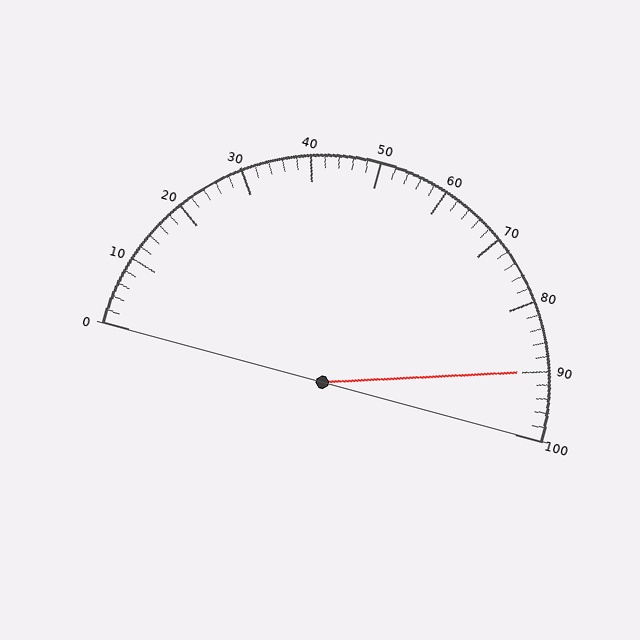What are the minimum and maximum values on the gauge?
The gauge ranges from 0 to 100.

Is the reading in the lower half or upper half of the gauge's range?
The reading is in the upper half of the range (0 to 100).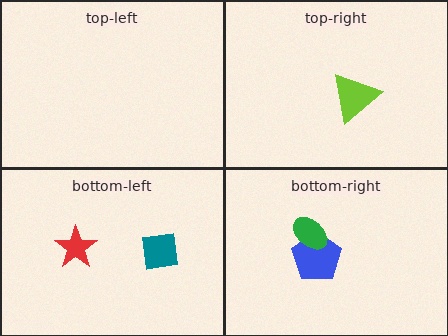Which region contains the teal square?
The bottom-left region.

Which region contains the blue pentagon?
The bottom-right region.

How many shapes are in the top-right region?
1.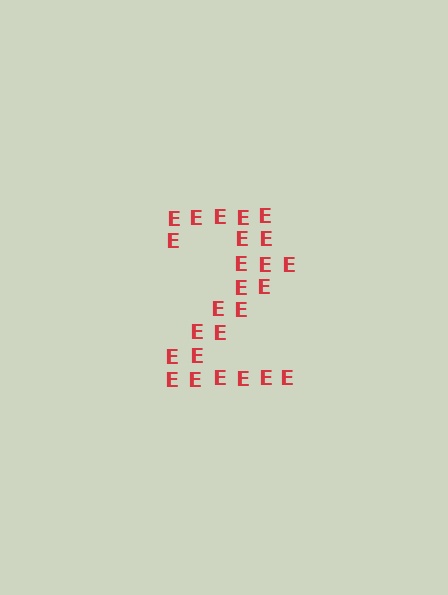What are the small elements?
The small elements are letter E's.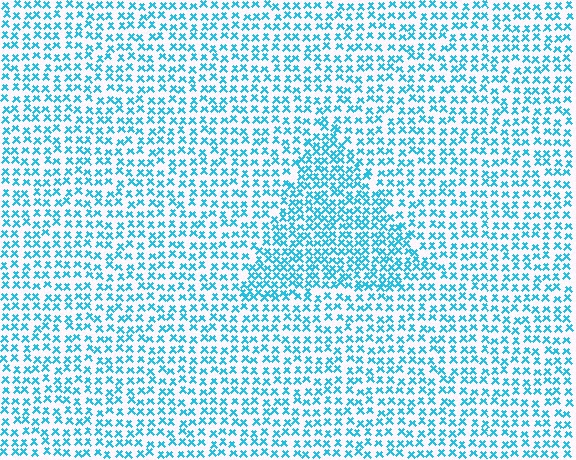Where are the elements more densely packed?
The elements are more densely packed inside the triangle boundary.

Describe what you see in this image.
The image contains small cyan elements arranged at two different densities. A triangle-shaped region is visible where the elements are more densely packed than the surrounding area.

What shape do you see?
I see a triangle.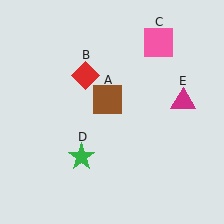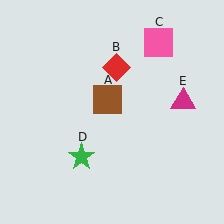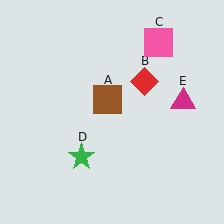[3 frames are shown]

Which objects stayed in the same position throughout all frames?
Brown square (object A) and pink square (object C) and green star (object D) and magenta triangle (object E) remained stationary.